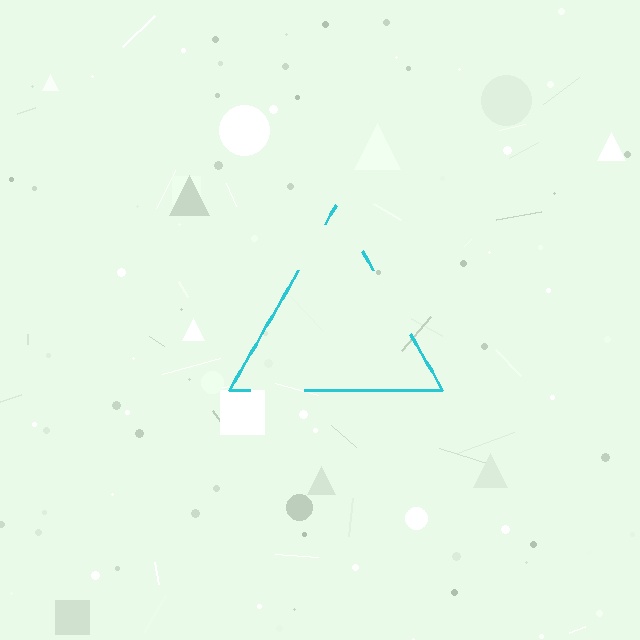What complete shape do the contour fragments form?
The contour fragments form a triangle.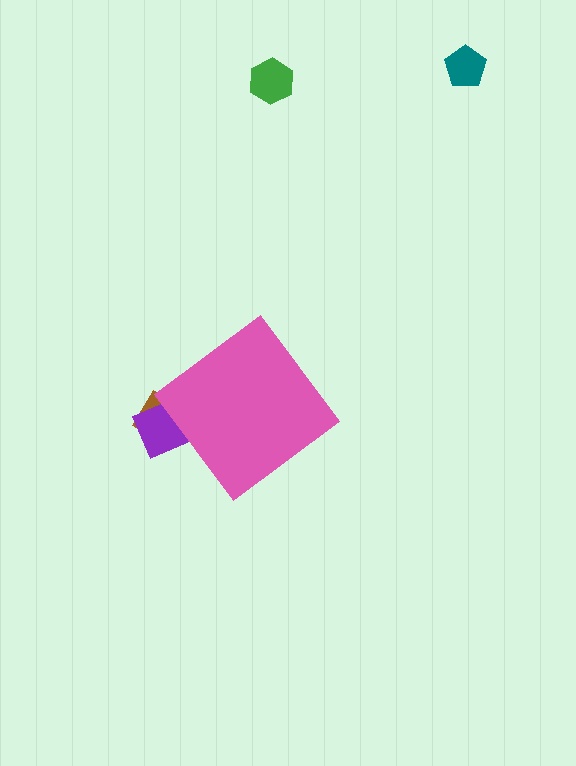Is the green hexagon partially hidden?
No, the green hexagon is fully visible.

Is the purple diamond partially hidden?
Yes, the purple diamond is partially hidden behind the pink diamond.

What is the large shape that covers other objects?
A pink diamond.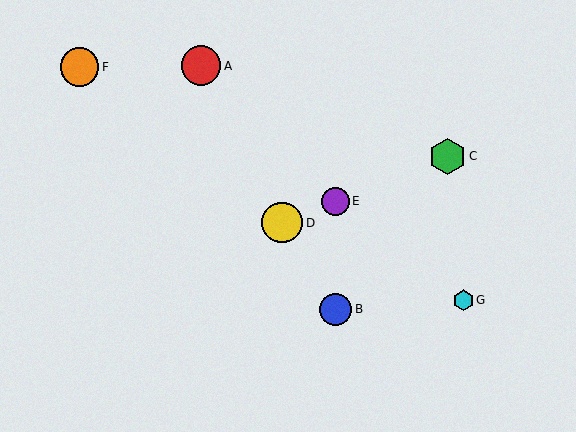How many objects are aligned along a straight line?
3 objects (C, D, E) are aligned along a straight line.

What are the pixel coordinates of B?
Object B is at (336, 309).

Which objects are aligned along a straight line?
Objects C, D, E are aligned along a straight line.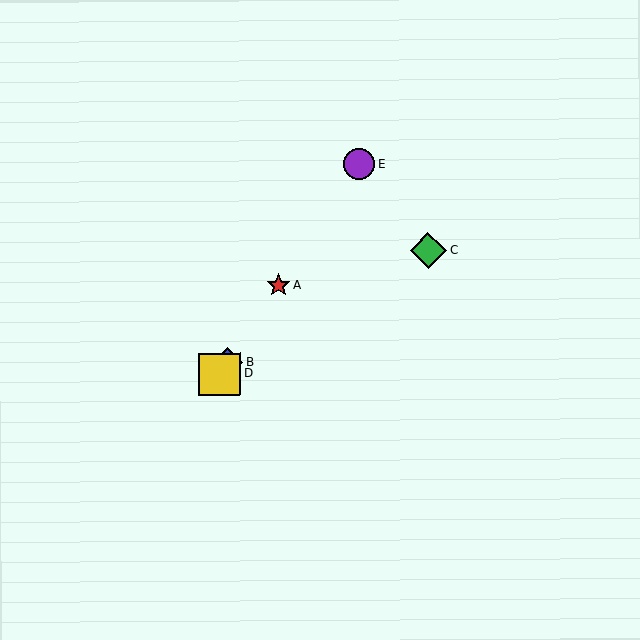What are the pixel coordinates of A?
Object A is at (278, 286).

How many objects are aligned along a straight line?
4 objects (A, B, D, E) are aligned along a straight line.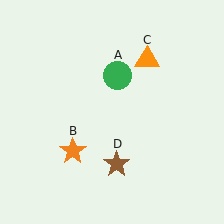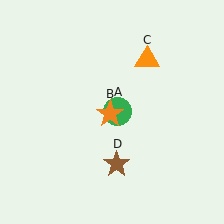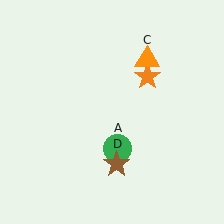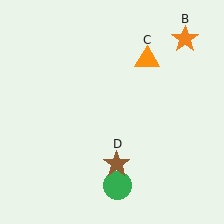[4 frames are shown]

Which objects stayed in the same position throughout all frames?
Orange triangle (object C) and brown star (object D) remained stationary.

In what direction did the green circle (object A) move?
The green circle (object A) moved down.